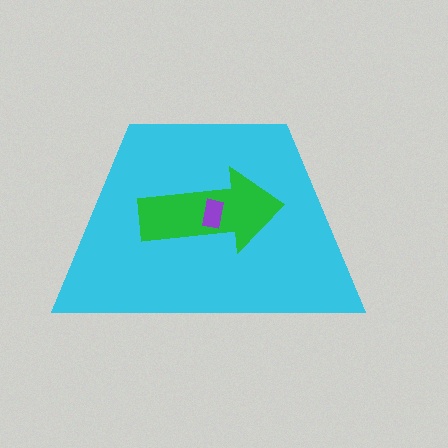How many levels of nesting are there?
3.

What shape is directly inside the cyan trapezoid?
The green arrow.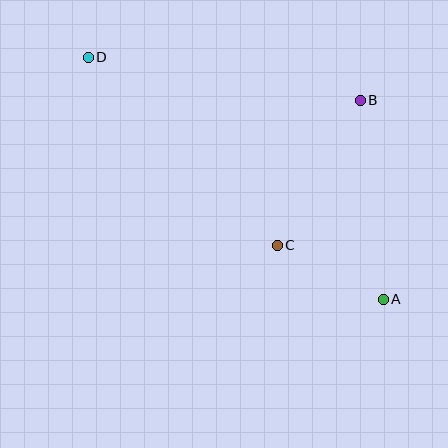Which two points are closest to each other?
Points A and C are closest to each other.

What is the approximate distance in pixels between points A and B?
The distance between A and B is approximately 201 pixels.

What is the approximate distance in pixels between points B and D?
The distance between B and D is approximately 275 pixels.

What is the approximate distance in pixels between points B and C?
The distance between B and C is approximately 167 pixels.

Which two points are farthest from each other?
Points A and D are farthest from each other.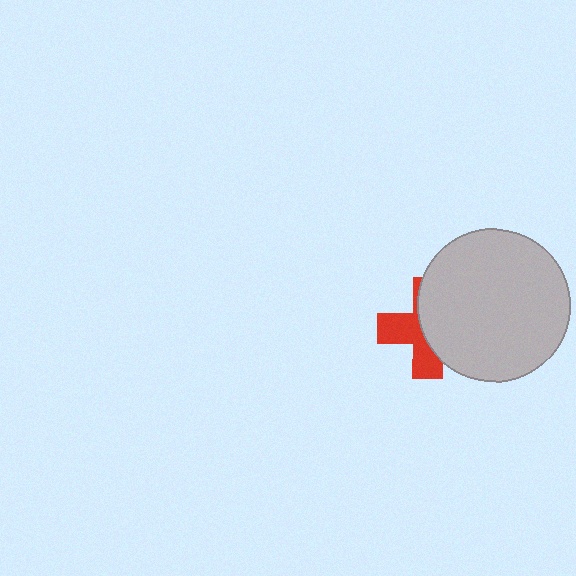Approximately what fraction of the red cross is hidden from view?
Roughly 54% of the red cross is hidden behind the light gray circle.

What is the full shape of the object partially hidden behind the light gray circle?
The partially hidden object is a red cross.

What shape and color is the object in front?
The object in front is a light gray circle.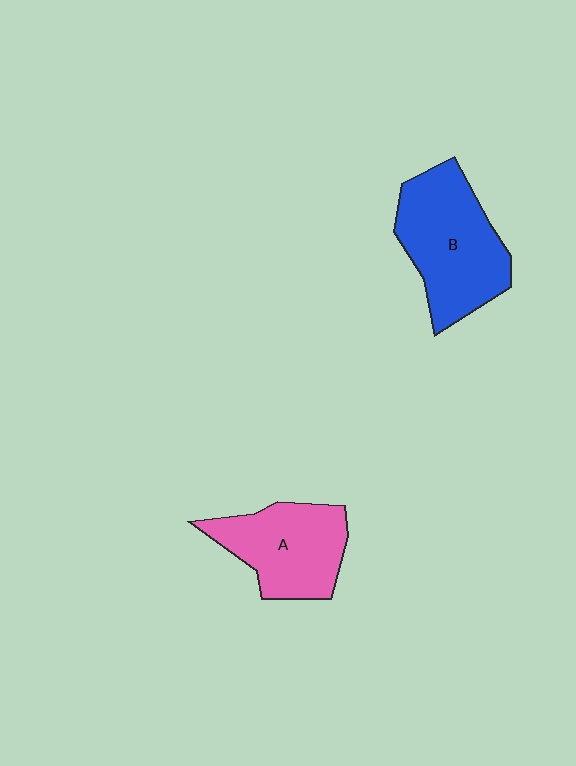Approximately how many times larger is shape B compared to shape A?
Approximately 1.2 times.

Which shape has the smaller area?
Shape A (pink).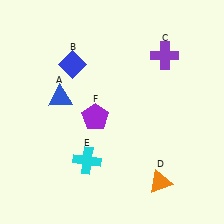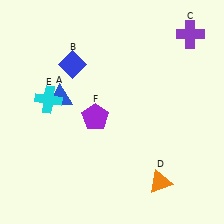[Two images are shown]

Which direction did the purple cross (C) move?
The purple cross (C) moved right.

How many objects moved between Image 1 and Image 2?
2 objects moved between the two images.